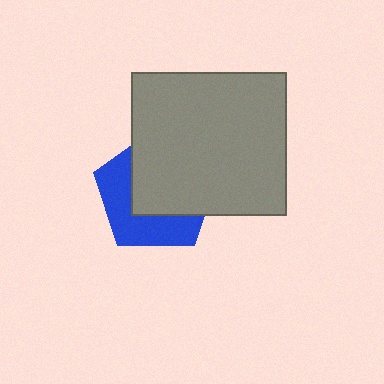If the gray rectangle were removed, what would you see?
You would see the complete blue pentagon.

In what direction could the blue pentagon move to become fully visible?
The blue pentagon could move toward the lower-left. That would shift it out from behind the gray rectangle entirely.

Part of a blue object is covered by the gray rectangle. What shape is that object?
It is a pentagon.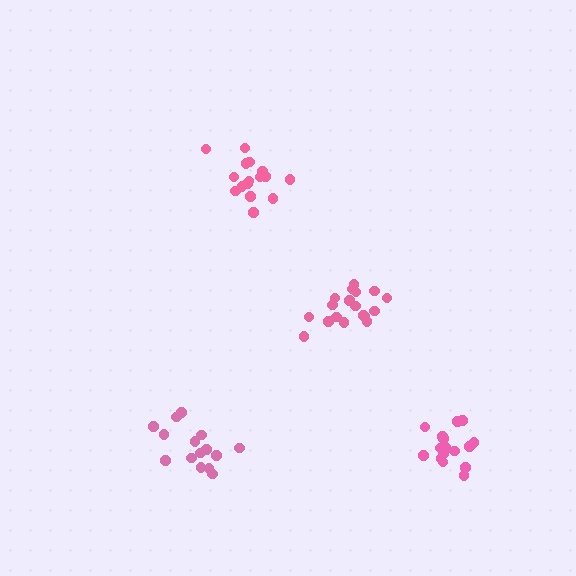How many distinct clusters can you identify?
There are 4 distinct clusters.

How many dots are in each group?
Group 1: 18 dots, Group 2: 16 dots, Group 3: 16 dots, Group 4: 16 dots (66 total).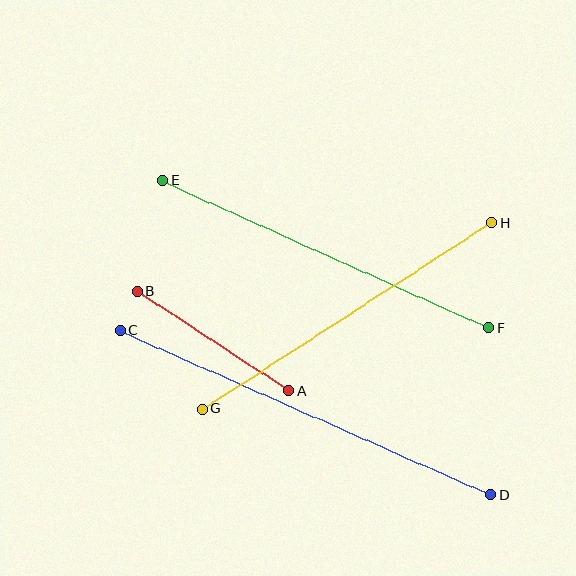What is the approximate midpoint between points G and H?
The midpoint is at approximately (347, 316) pixels.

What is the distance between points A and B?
The distance is approximately 181 pixels.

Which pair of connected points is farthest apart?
Points C and D are farthest apart.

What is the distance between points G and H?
The distance is approximately 344 pixels.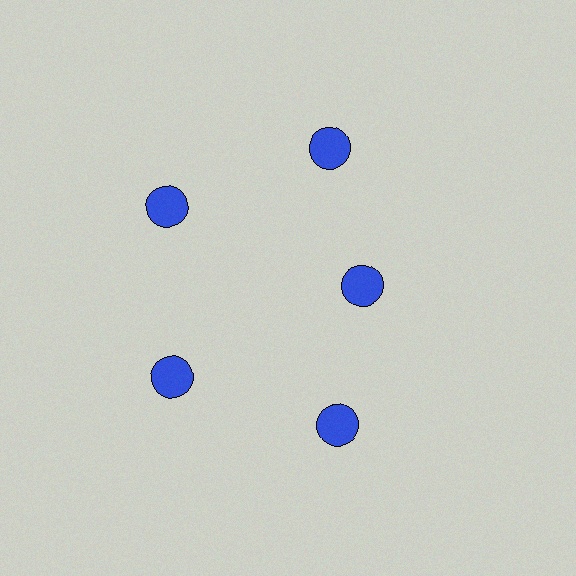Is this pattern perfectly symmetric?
No. The 5 blue circles are arranged in a ring, but one element near the 3 o'clock position is pulled inward toward the center, breaking the 5-fold rotational symmetry.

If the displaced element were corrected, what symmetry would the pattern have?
It would have 5-fold rotational symmetry — the pattern would map onto itself every 72 degrees.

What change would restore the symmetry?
The symmetry would be restored by moving it outward, back onto the ring so that all 5 circles sit at equal angles and equal distance from the center.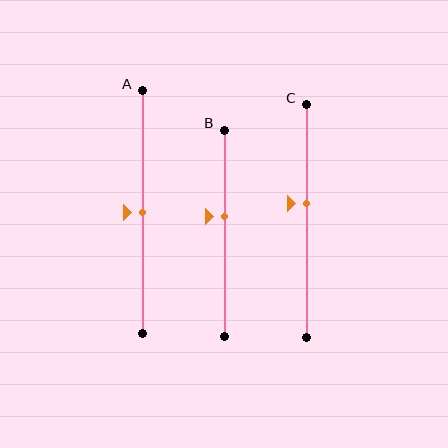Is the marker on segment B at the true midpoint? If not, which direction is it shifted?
No, the marker on segment B is shifted upward by about 8% of the segment length.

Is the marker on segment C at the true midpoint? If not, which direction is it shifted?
No, the marker on segment C is shifted upward by about 8% of the segment length.